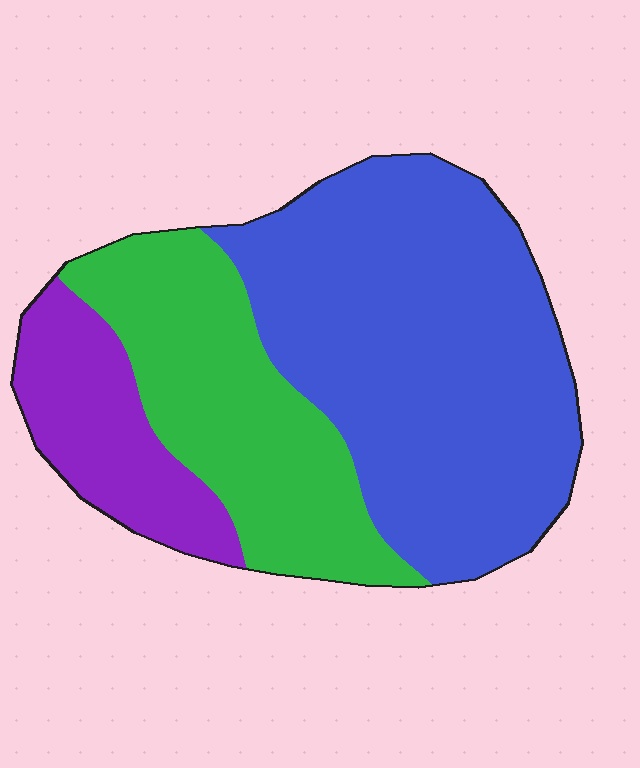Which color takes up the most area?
Blue, at roughly 55%.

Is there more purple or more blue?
Blue.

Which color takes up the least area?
Purple, at roughly 15%.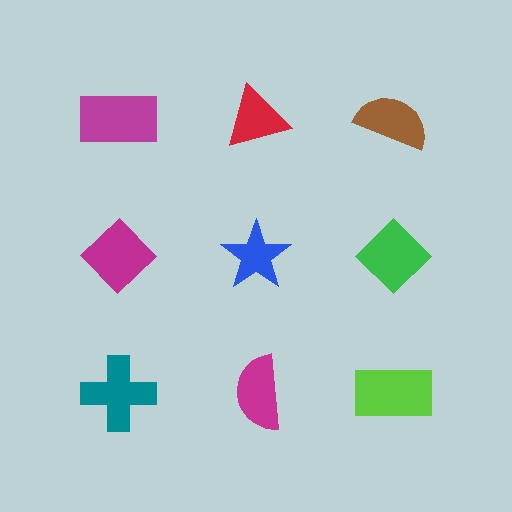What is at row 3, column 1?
A teal cross.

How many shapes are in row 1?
3 shapes.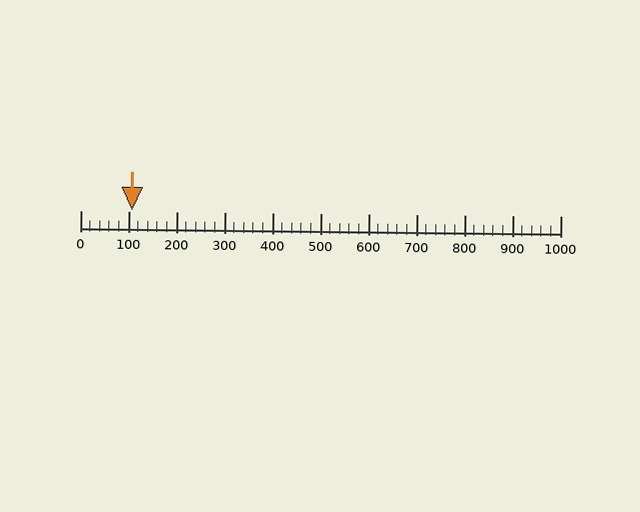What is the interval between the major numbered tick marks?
The major tick marks are spaced 100 units apart.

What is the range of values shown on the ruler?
The ruler shows values from 0 to 1000.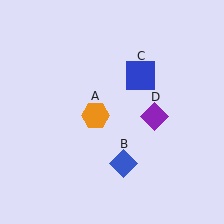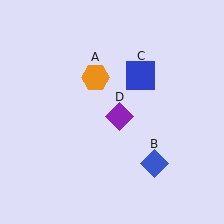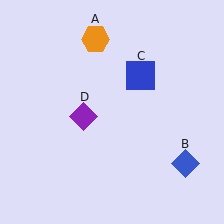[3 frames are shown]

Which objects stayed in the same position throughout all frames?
Blue square (object C) remained stationary.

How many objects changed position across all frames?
3 objects changed position: orange hexagon (object A), blue diamond (object B), purple diamond (object D).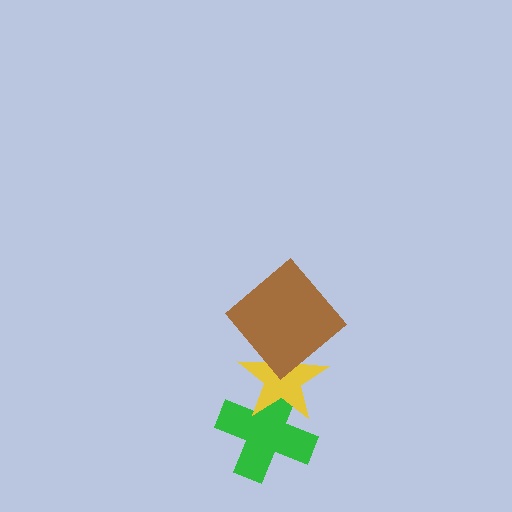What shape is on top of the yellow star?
The brown diamond is on top of the yellow star.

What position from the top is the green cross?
The green cross is 3rd from the top.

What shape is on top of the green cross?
The yellow star is on top of the green cross.